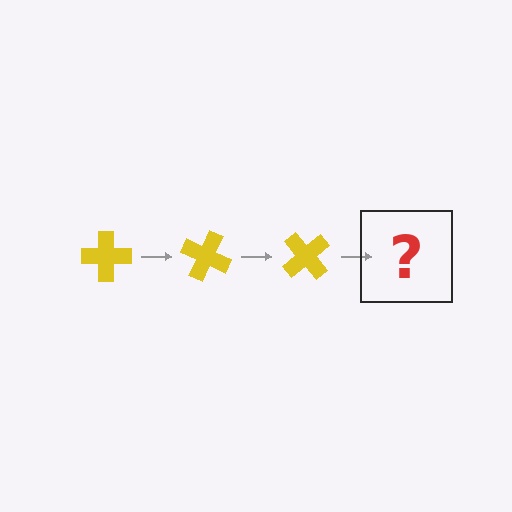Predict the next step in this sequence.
The next step is a yellow cross rotated 75 degrees.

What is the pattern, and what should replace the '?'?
The pattern is that the cross rotates 25 degrees each step. The '?' should be a yellow cross rotated 75 degrees.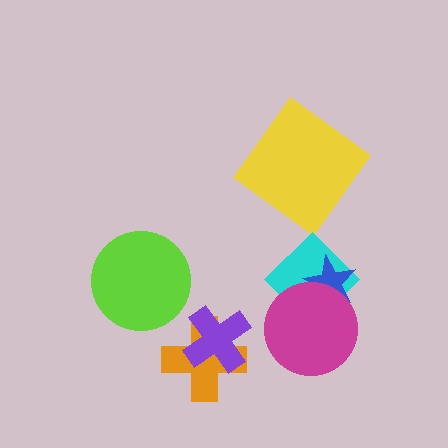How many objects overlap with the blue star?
2 objects overlap with the blue star.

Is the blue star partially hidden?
Yes, it is partially covered by another shape.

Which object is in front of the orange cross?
The purple cross is in front of the orange cross.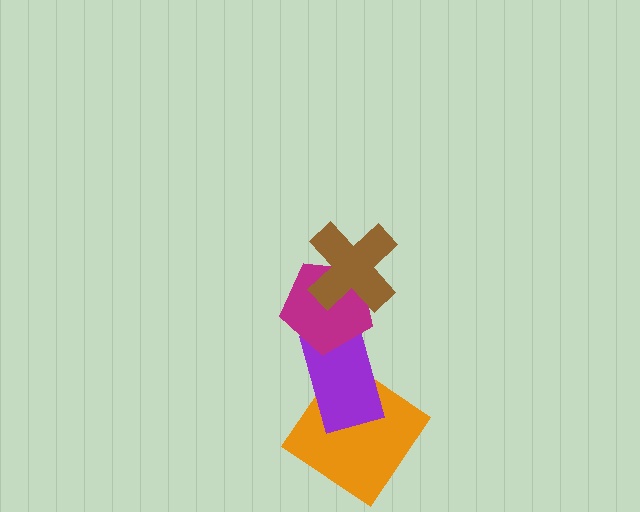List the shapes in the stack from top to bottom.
From top to bottom: the brown cross, the magenta pentagon, the purple rectangle, the orange diamond.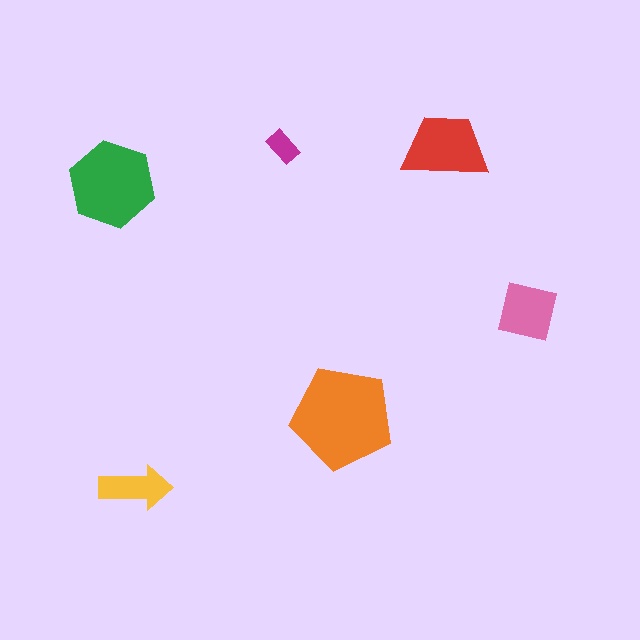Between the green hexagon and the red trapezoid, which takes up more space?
The green hexagon.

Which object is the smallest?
The magenta rectangle.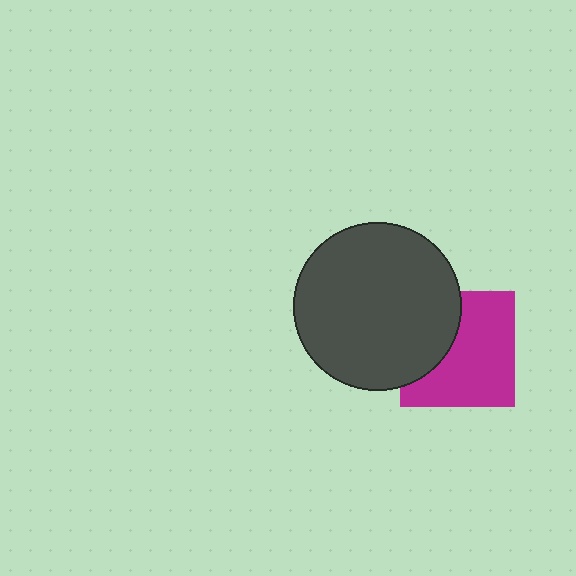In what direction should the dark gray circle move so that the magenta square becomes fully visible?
The dark gray circle should move left. That is the shortest direction to clear the overlap and leave the magenta square fully visible.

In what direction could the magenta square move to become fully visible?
The magenta square could move right. That would shift it out from behind the dark gray circle entirely.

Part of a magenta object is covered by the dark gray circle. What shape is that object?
It is a square.